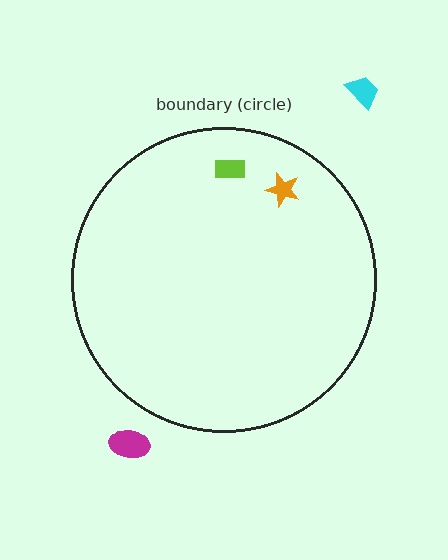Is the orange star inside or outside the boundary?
Inside.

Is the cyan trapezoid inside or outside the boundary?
Outside.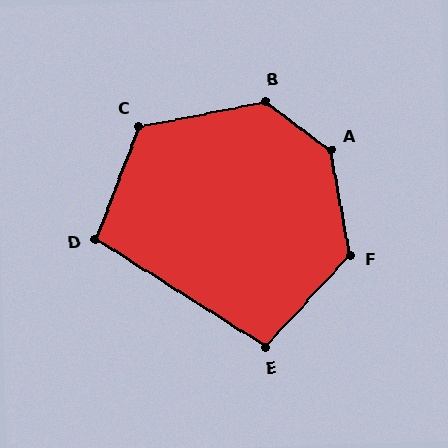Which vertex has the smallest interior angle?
E, at approximately 100 degrees.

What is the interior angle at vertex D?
Approximately 101 degrees (obtuse).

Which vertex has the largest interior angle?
A, at approximately 137 degrees.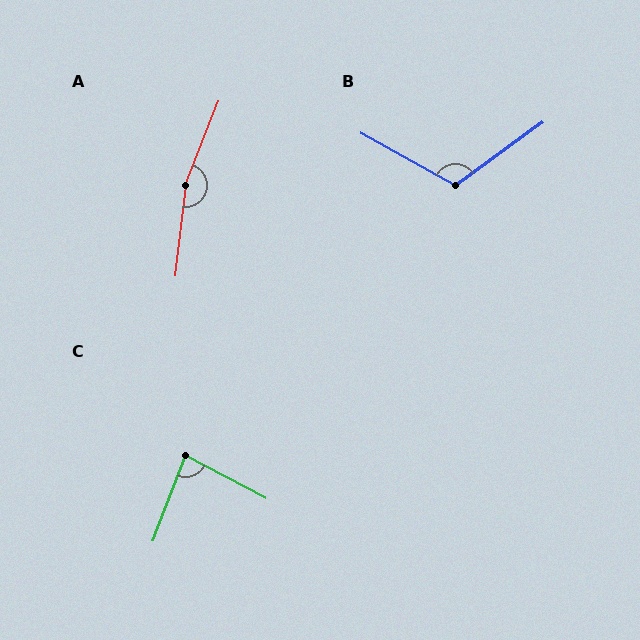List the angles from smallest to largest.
C (83°), B (115°), A (165°).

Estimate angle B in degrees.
Approximately 115 degrees.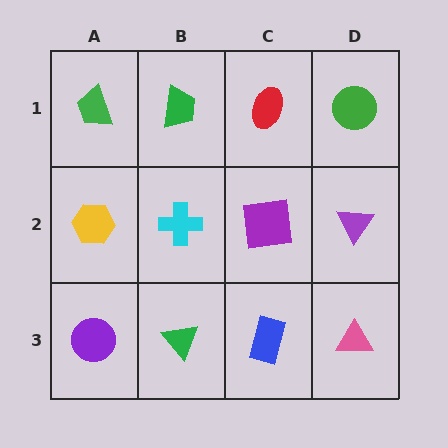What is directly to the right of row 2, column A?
A cyan cross.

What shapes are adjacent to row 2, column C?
A red ellipse (row 1, column C), a blue rectangle (row 3, column C), a cyan cross (row 2, column B), a purple triangle (row 2, column D).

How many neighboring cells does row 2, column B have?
4.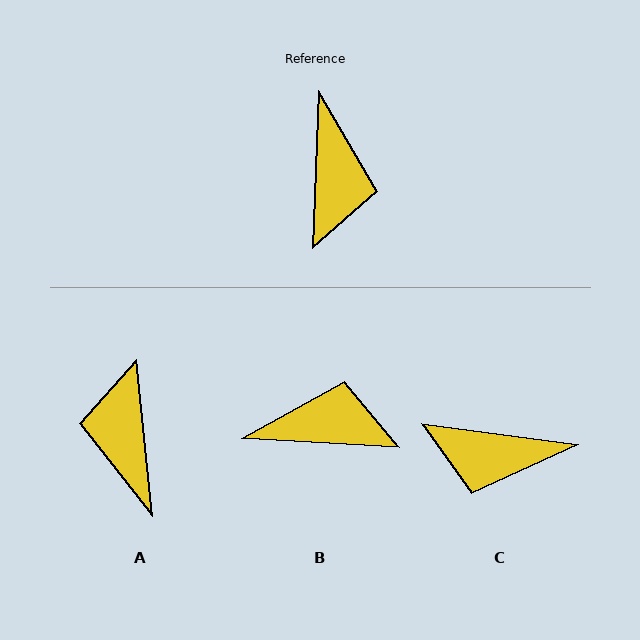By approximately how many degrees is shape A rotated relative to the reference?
Approximately 172 degrees clockwise.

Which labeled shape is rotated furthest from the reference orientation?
A, about 172 degrees away.